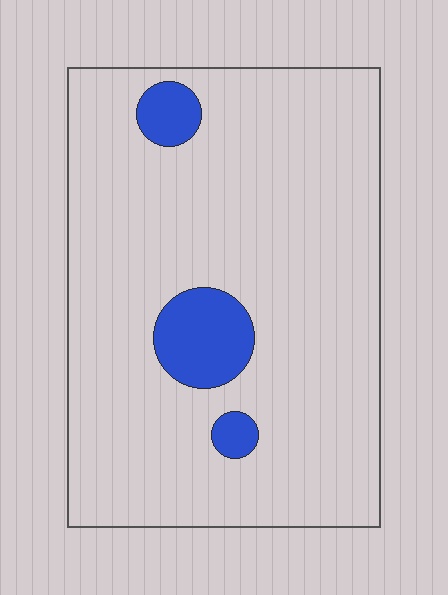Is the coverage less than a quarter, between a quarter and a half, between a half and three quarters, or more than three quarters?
Less than a quarter.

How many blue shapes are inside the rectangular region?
3.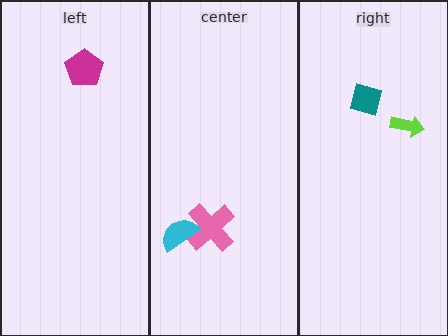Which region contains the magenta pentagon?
The left region.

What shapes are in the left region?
The magenta pentagon.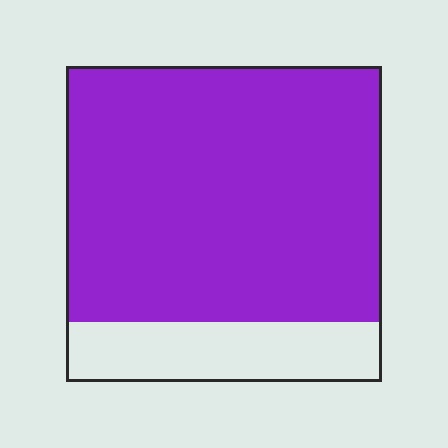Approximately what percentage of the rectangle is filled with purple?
Approximately 80%.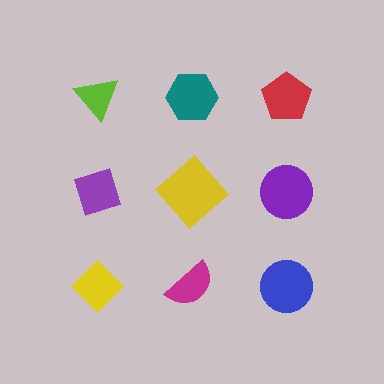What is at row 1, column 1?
A lime triangle.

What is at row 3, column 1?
A yellow diamond.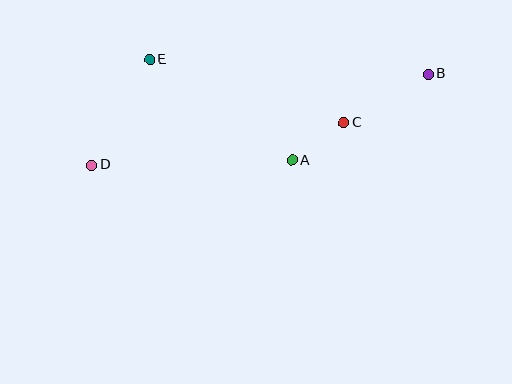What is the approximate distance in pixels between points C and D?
The distance between C and D is approximately 256 pixels.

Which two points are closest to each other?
Points A and C are closest to each other.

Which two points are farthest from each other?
Points B and D are farthest from each other.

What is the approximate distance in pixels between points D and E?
The distance between D and E is approximately 121 pixels.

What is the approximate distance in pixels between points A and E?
The distance between A and E is approximately 174 pixels.